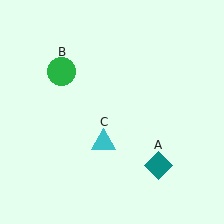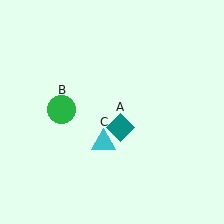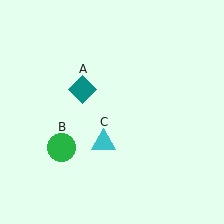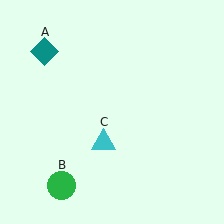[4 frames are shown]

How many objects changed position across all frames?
2 objects changed position: teal diamond (object A), green circle (object B).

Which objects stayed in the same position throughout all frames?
Cyan triangle (object C) remained stationary.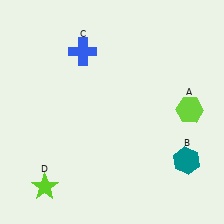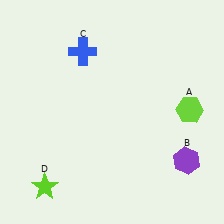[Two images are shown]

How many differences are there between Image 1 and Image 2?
There is 1 difference between the two images.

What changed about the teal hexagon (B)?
In Image 1, B is teal. In Image 2, it changed to purple.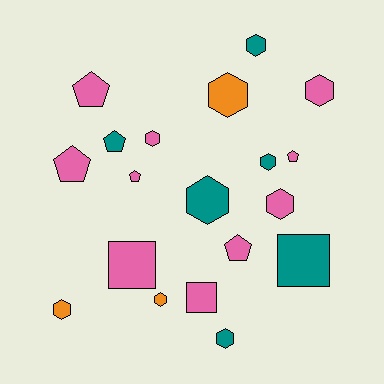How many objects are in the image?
There are 19 objects.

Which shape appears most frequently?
Hexagon, with 10 objects.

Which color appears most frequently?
Pink, with 10 objects.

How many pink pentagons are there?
There are 5 pink pentagons.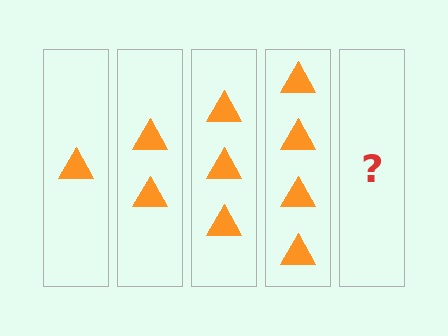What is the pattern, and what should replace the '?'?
The pattern is that each step adds one more triangle. The '?' should be 5 triangles.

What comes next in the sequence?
The next element should be 5 triangles.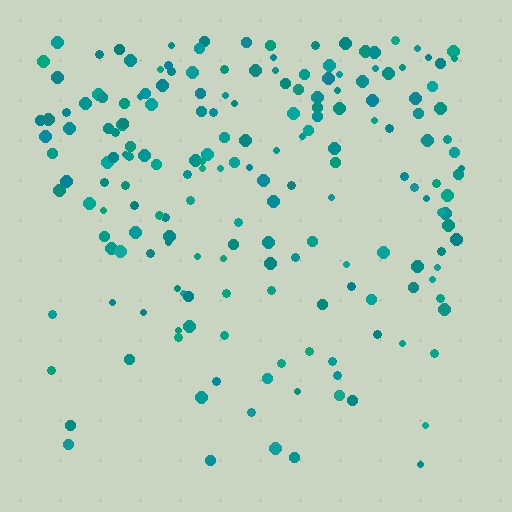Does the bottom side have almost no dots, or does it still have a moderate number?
Still a moderate number, just noticeably fewer than the top.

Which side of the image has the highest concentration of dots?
The top.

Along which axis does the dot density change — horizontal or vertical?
Vertical.